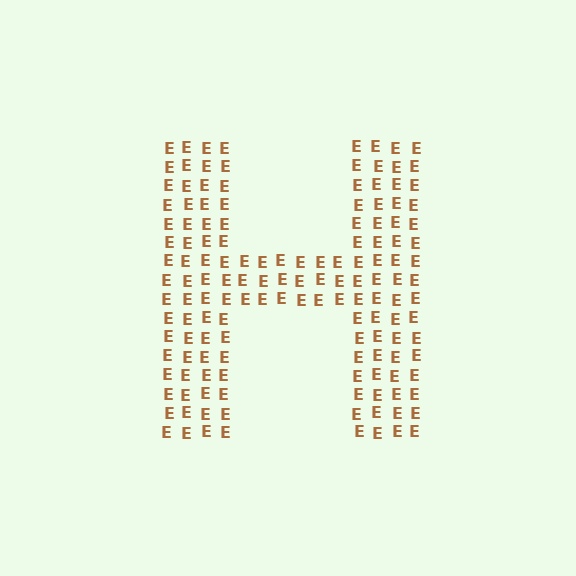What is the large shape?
The large shape is the letter H.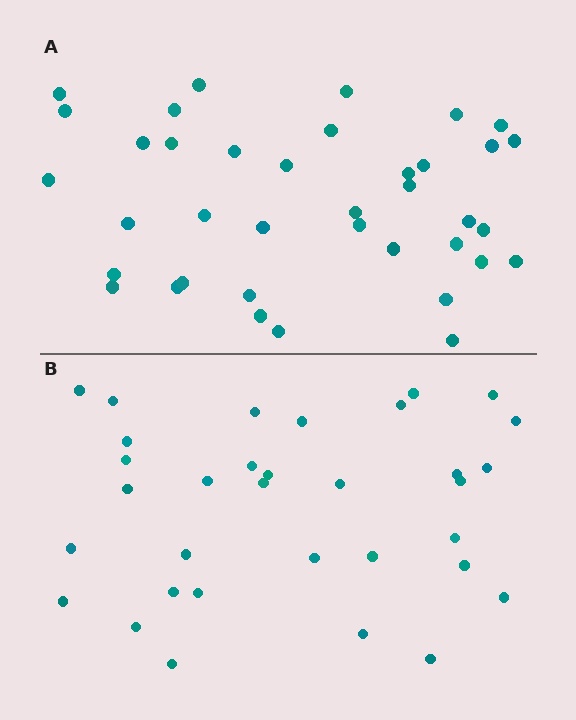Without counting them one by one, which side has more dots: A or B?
Region A (the top region) has more dots.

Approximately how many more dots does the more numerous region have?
Region A has about 5 more dots than region B.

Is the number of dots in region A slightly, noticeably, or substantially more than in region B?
Region A has only slightly more — the two regions are fairly close. The ratio is roughly 1.2 to 1.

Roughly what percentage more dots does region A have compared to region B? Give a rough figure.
About 15% more.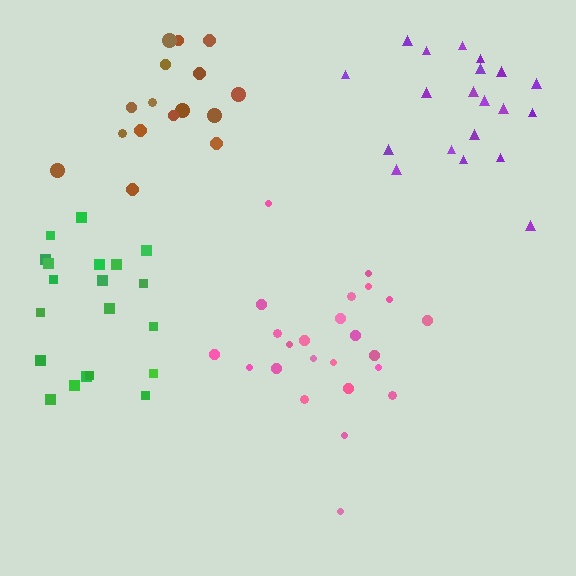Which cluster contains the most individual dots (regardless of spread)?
Pink (24).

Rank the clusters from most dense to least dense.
pink, brown, purple, green.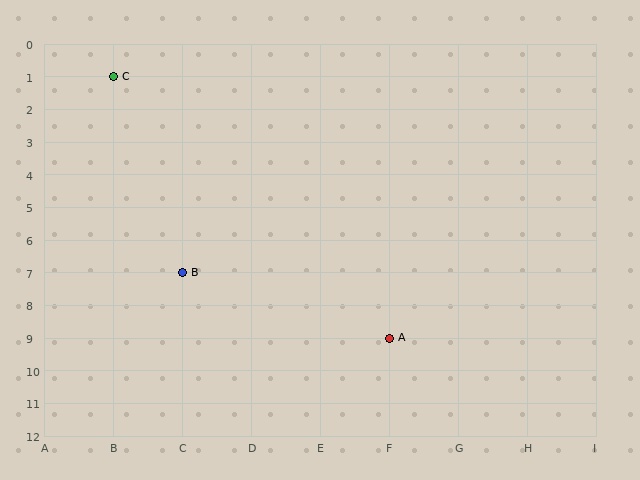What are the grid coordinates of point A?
Point A is at grid coordinates (F, 9).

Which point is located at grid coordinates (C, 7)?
Point B is at (C, 7).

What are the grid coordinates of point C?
Point C is at grid coordinates (B, 1).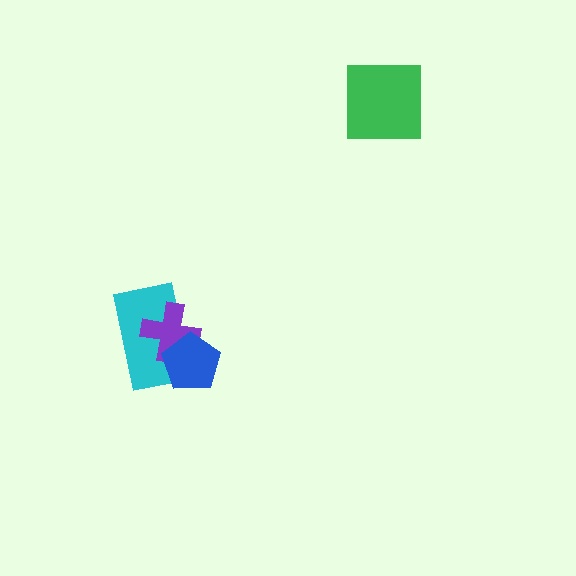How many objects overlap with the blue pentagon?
2 objects overlap with the blue pentagon.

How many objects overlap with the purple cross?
2 objects overlap with the purple cross.